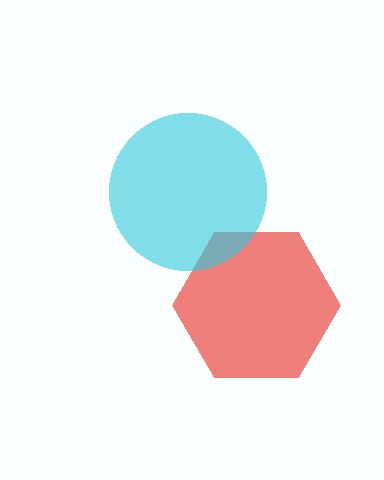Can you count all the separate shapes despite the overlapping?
Yes, there are 2 separate shapes.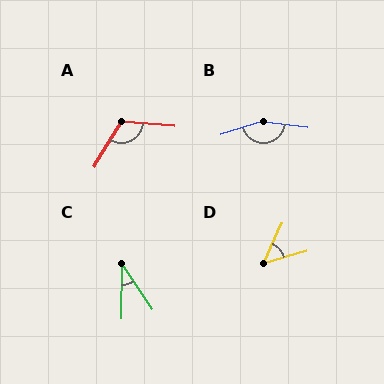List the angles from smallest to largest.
C (34°), D (49°), A (116°), B (155°).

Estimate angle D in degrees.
Approximately 49 degrees.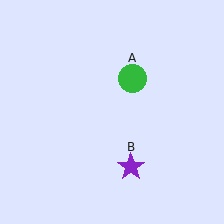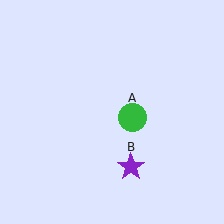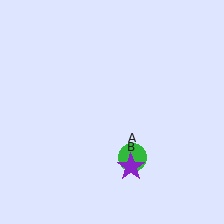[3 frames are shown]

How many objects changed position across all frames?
1 object changed position: green circle (object A).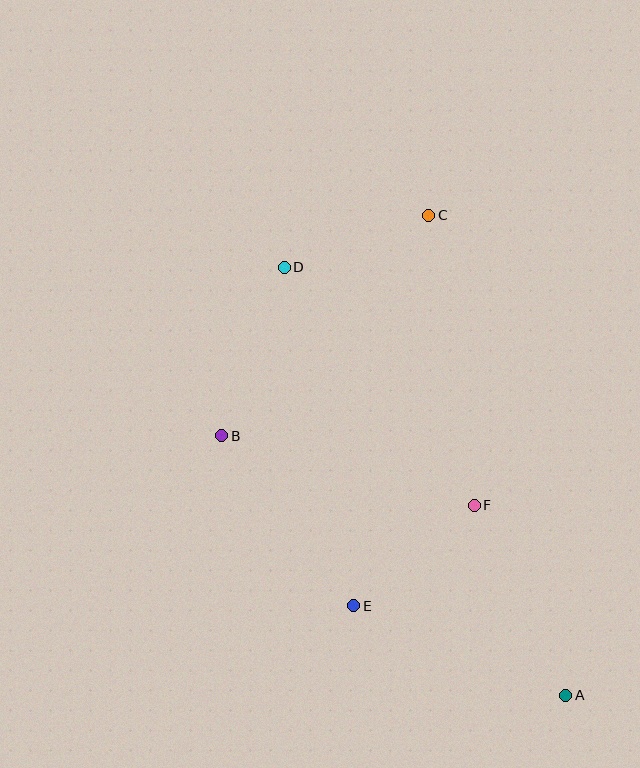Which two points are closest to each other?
Points C and D are closest to each other.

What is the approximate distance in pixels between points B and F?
The distance between B and F is approximately 262 pixels.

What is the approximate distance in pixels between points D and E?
The distance between D and E is approximately 346 pixels.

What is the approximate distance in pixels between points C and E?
The distance between C and E is approximately 398 pixels.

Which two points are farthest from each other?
Points A and D are farthest from each other.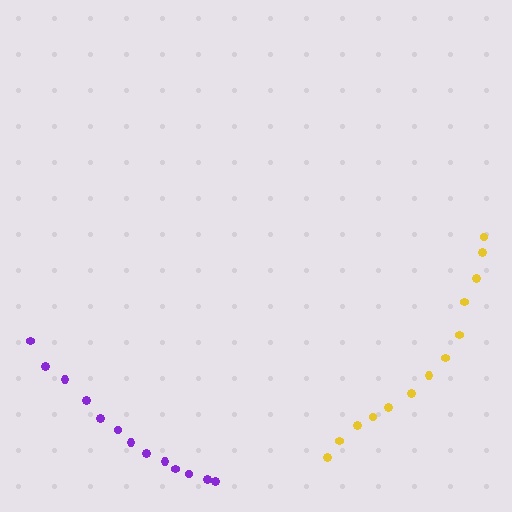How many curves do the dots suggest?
There are 2 distinct paths.